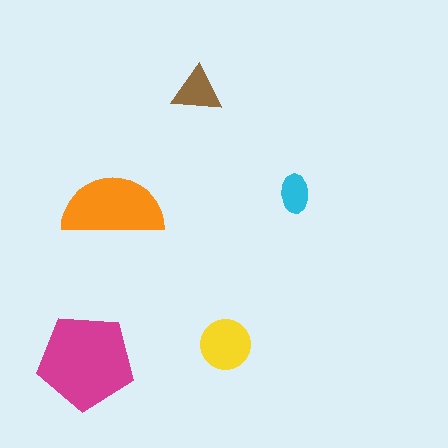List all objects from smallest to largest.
The cyan ellipse, the brown triangle, the yellow circle, the orange semicircle, the magenta pentagon.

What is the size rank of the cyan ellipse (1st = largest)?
5th.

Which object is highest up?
The brown triangle is topmost.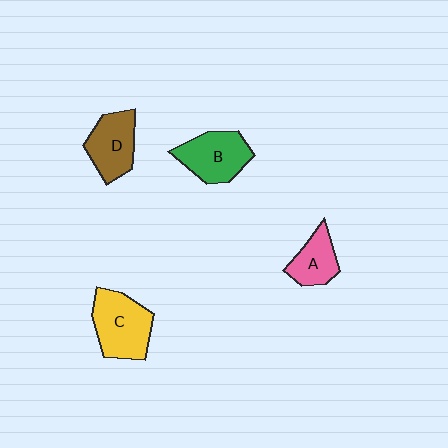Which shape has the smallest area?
Shape A (pink).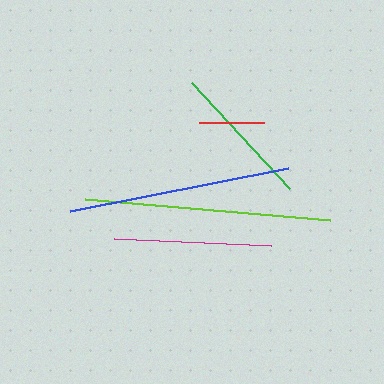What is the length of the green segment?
The green segment is approximately 145 pixels long.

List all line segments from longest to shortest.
From longest to shortest: lime, blue, magenta, green, red.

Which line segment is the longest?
The lime line is the longest at approximately 245 pixels.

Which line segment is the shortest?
The red line is the shortest at approximately 65 pixels.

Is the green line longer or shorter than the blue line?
The blue line is longer than the green line.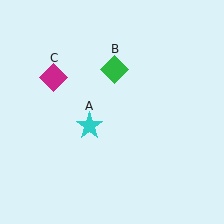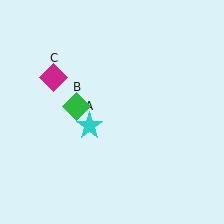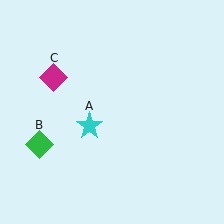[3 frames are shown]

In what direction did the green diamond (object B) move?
The green diamond (object B) moved down and to the left.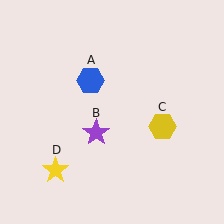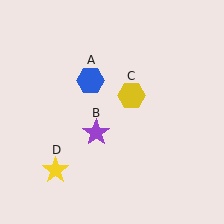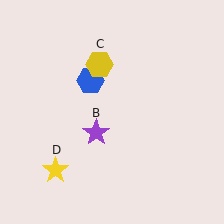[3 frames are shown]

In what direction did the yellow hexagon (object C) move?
The yellow hexagon (object C) moved up and to the left.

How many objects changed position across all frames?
1 object changed position: yellow hexagon (object C).